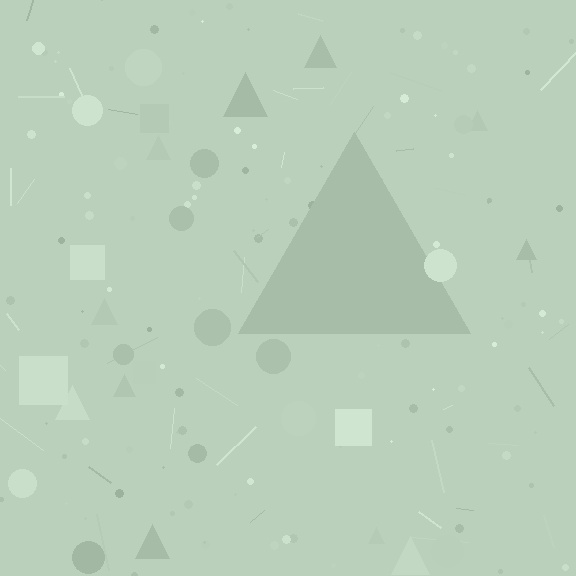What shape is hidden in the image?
A triangle is hidden in the image.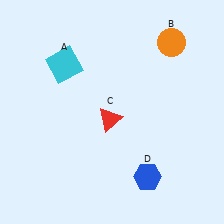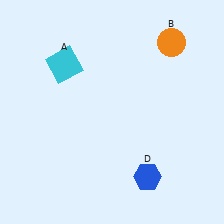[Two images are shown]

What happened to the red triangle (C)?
The red triangle (C) was removed in Image 2. It was in the bottom-left area of Image 1.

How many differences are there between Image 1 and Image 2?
There is 1 difference between the two images.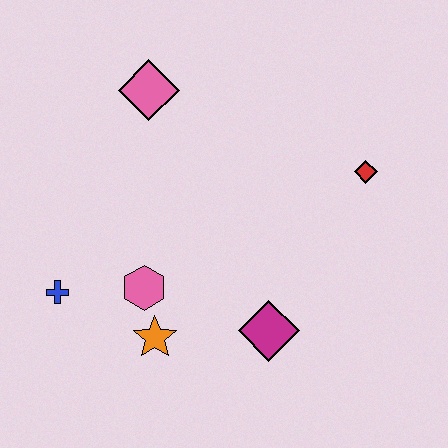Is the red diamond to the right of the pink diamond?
Yes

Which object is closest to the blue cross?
The pink hexagon is closest to the blue cross.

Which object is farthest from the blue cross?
The red diamond is farthest from the blue cross.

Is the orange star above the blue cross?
No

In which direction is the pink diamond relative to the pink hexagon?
The pink diamond is above the pink hexagon.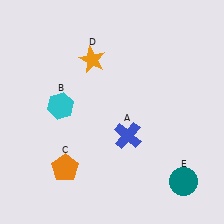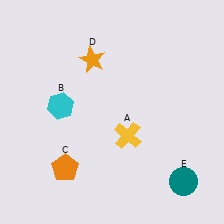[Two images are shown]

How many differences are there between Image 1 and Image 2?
There is 1 difference between the two images.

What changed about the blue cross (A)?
In Image 1, A is blue. In Image 2, it changed to yellow.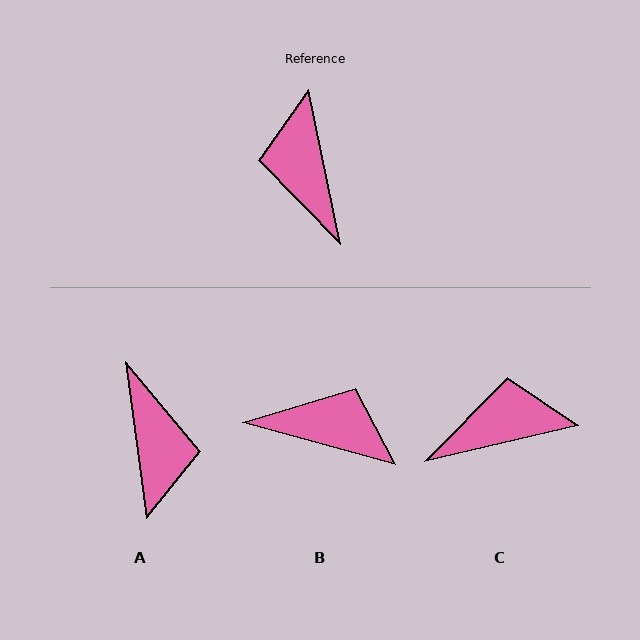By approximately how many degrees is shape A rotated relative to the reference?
Approximately 176 degrees counter-clockwise.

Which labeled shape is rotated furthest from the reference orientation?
A, about 176 degrees away.